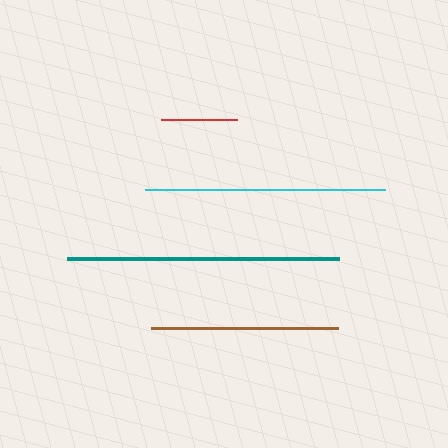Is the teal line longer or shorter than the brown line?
The teal line is longer than the brown line.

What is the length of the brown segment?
The brown segment is approximately 187 pixels long.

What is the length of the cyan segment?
The cyan segment is approximately 240 pixels long.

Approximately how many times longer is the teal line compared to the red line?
The teal line is approximately 3.6 times the length of the red line.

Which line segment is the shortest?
The red line is the shortest at approximately 76 pixels.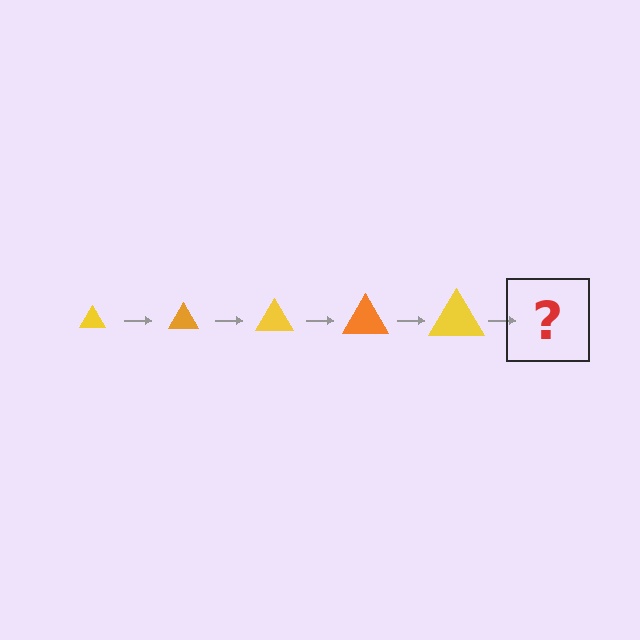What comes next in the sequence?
The next element should be an orange triangle, larger than the previous one.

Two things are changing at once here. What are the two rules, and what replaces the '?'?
The two rules are that the triangle grows larger each step and the color cycles through yellow and orange. The '?' should be an orange triangle, larger than the previous one.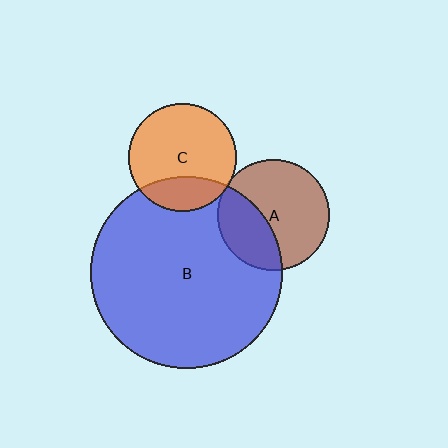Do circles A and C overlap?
Yes.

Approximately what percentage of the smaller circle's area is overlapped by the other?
Approximately 5%.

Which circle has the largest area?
Circle B (blue).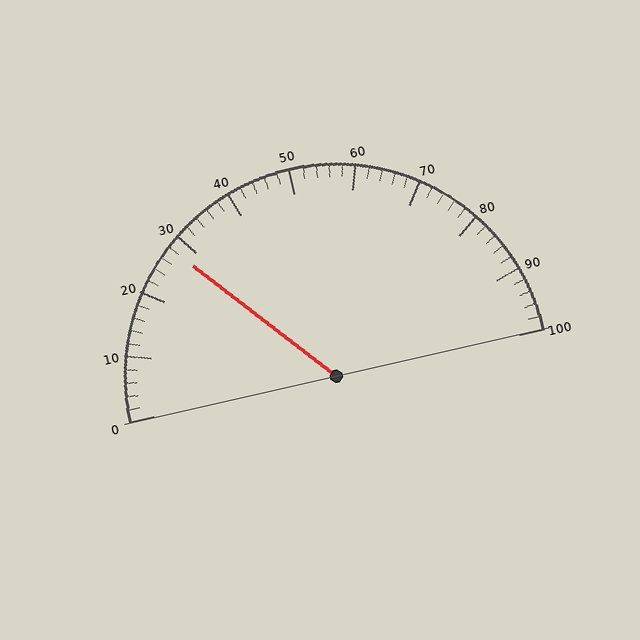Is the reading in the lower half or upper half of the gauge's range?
The reading is in the lower half of the range (0 to 100).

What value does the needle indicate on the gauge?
The needle indicates approximately 28.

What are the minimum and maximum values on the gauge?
The gauge ranges from 0 to 100.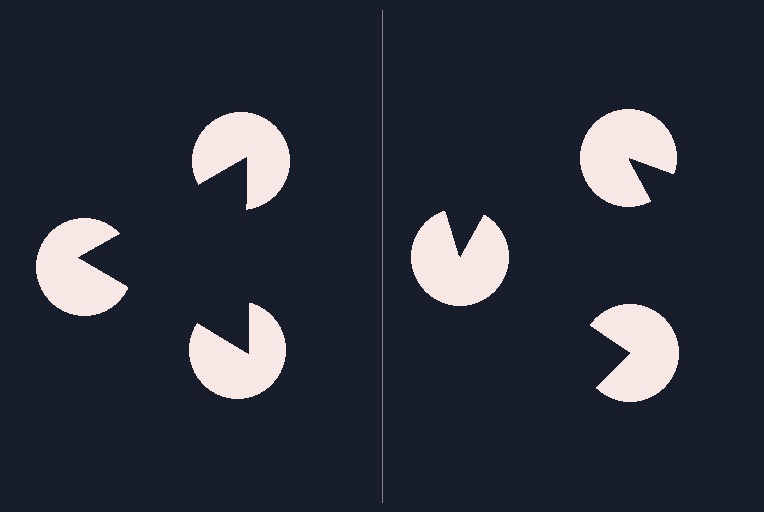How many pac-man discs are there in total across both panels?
6 — 3 on each side.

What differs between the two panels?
The pac-man discs are positioned identically on both sides; only the wedge orientations differ. On the left they align to a triangle; on the right they are misaligned.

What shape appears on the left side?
An illusory triangle.